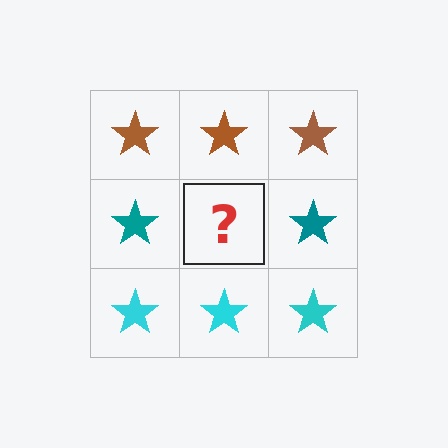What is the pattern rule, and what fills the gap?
The rule is that each row has a consistent color. The gap should be filled with a teal star.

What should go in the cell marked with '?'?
The missing cell should contain a teal star.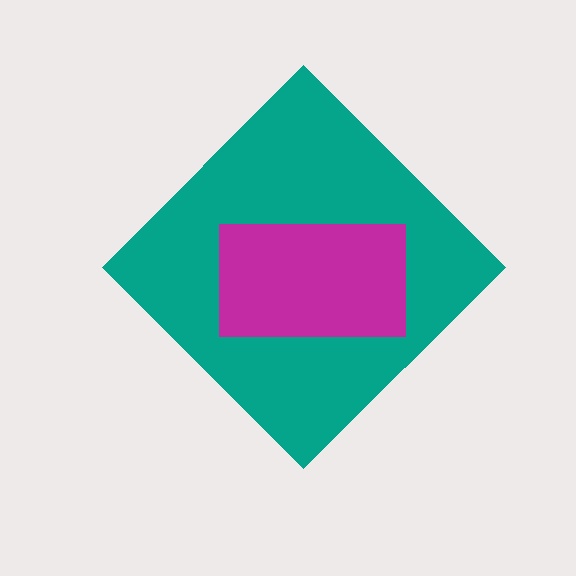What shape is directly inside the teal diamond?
The magenta rectangle.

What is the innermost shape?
The magenta rectangle.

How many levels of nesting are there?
2.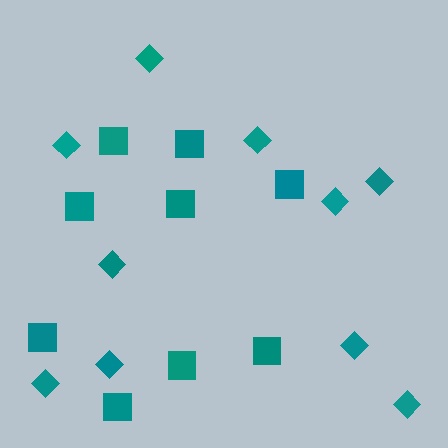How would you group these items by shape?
There are 2 groups: one group of squares (9) and one group of diamonds (10).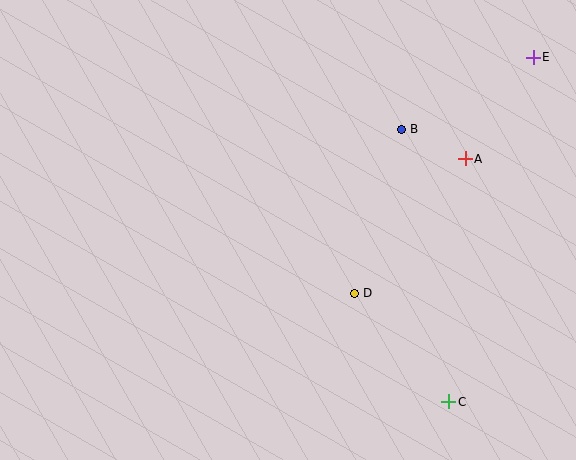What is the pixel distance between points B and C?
The distance between B and C is 276 pixels.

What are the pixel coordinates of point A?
Point A is at (465, 159).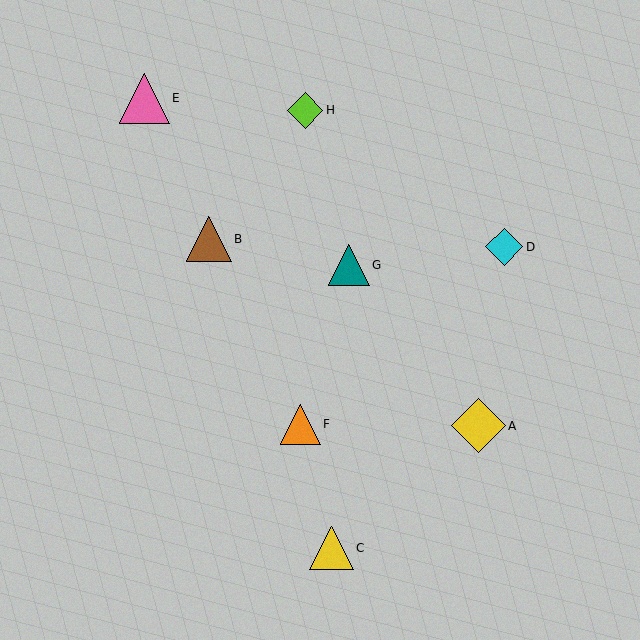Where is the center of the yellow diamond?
The center of the yellow diamond is at (478, 426).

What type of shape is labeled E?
Shape E is a pink triangle.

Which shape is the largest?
The yellow diamond (labeled A) is the largest.